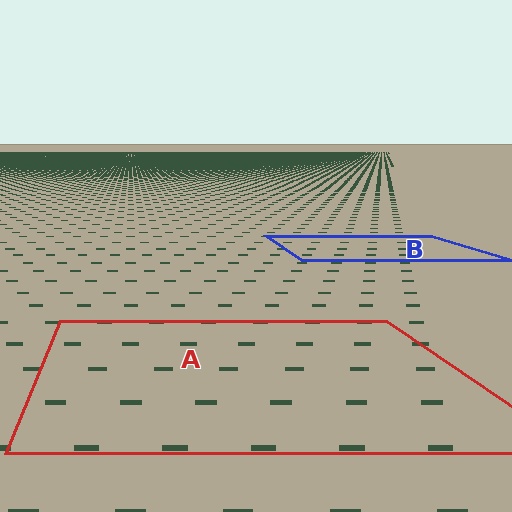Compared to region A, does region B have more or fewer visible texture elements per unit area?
Region B has more texture elements per unit area — they are packed more densely because it is farther away.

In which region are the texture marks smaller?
The texture marks are smaller in region B, because it is farther away.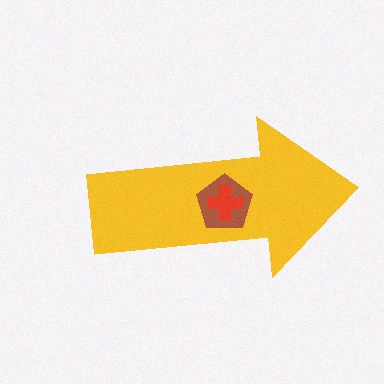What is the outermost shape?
The yellow arrow.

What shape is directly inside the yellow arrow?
The brown pentagon.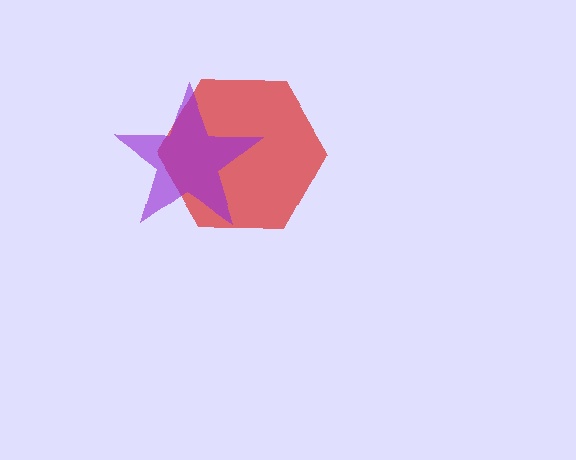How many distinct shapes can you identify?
There are 2 distinct shapes: a red hexagon, a purple star.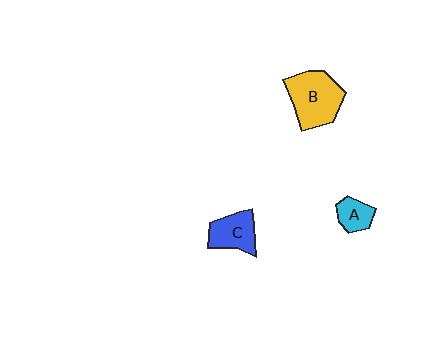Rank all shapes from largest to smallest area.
From largest to smallest: B (yellow), C (blue), A (cyan).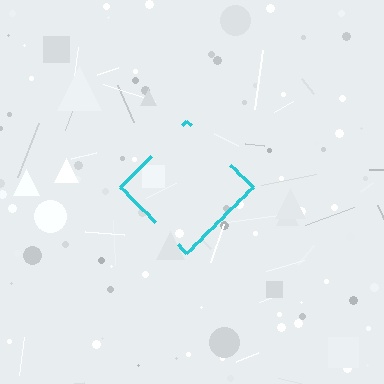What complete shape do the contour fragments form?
The contour fragments form a diamond.